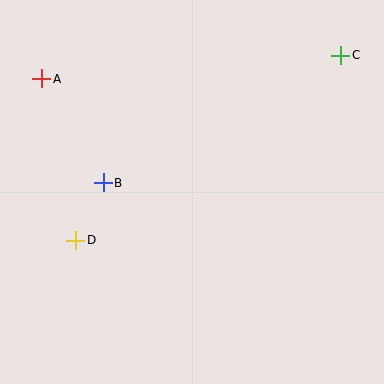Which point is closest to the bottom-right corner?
Point C is closest to the bottom-right corner.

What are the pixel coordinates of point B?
Point B is at (103, 183).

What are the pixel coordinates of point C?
Point C is at (341, 55).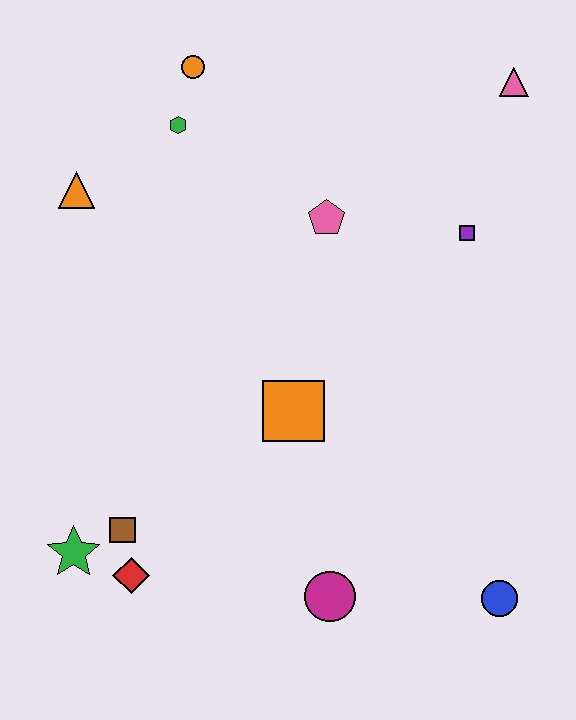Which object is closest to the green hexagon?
The orange circle is closest to the green hexagon.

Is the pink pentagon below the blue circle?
No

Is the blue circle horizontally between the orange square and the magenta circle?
No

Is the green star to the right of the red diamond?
No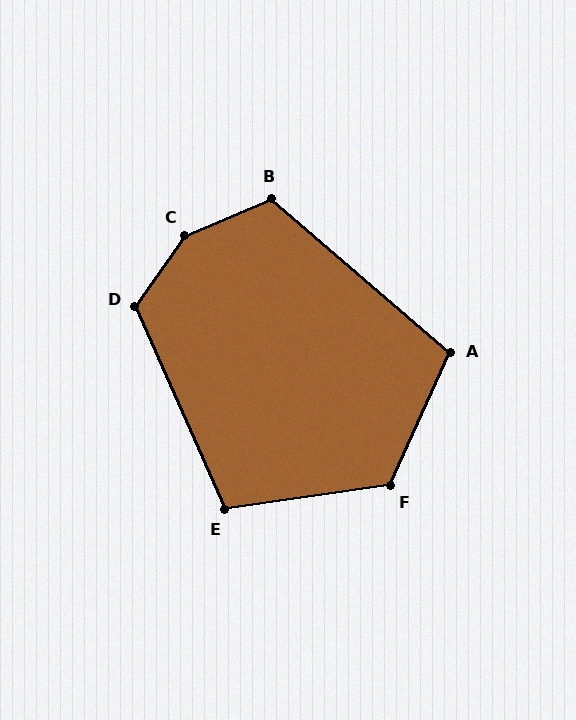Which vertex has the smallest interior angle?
E, at approximately 106 degrees.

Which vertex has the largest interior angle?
C, at approximately 148 degrees.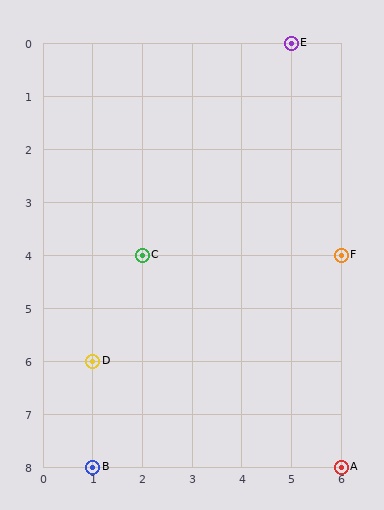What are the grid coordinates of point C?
Point C is at grid coordinates (2, 4).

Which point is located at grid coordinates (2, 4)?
Point C is at (2, 4).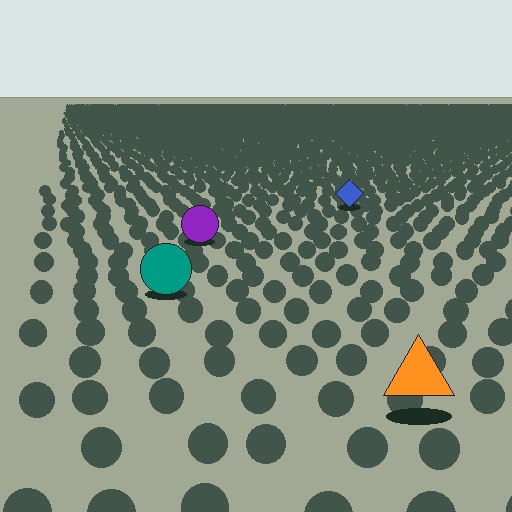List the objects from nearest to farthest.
From nearest to farthest: the orange triangle, the teal circle, the purple circle, the blue diamond.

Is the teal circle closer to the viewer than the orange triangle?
No. The orange triangle is closer — you can tell from the texture gradient: the ground texture is coarser near it.